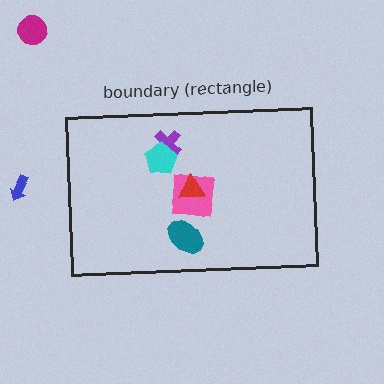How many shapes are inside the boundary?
5 inside, 2 outside.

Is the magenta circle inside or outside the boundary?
Outside.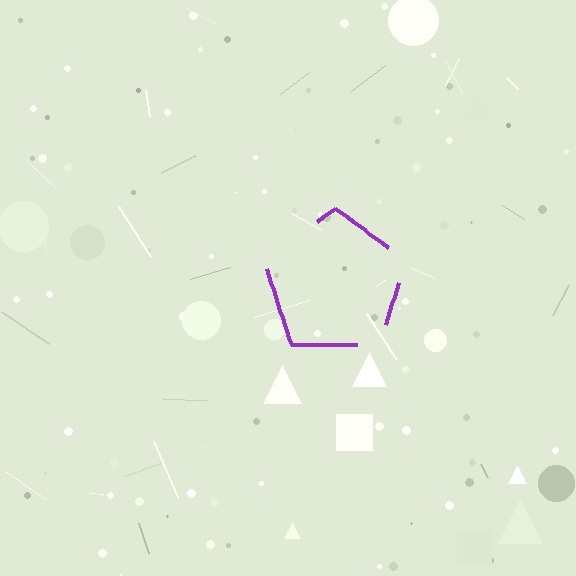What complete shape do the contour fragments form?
The contour fragments form a pentagon.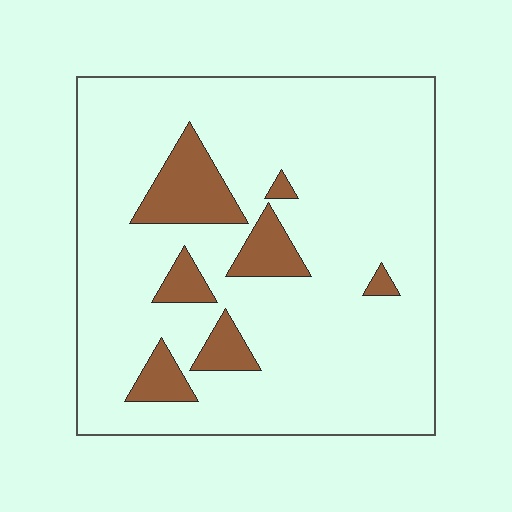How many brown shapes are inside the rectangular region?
7.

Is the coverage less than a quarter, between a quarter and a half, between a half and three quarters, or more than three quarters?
Less than a quarter.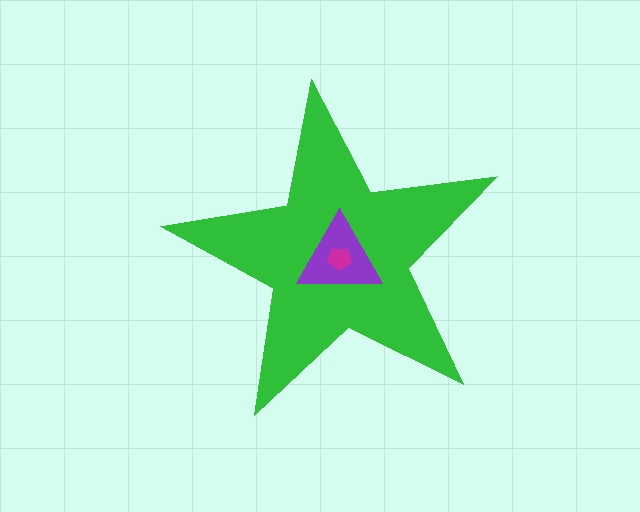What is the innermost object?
The magenta pentagon.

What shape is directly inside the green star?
The purple triangle.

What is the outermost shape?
The green star.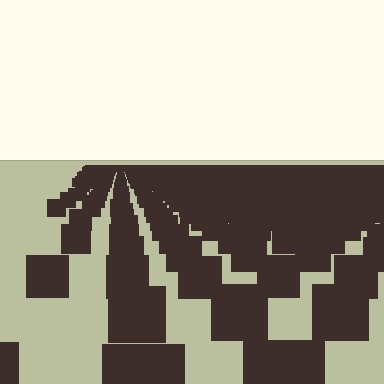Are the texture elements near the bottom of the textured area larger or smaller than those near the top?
Larger. Near the bottom, elements are closer to the viewer and appear at a bigger on-screen size.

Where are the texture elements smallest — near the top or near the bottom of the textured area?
Near the top.